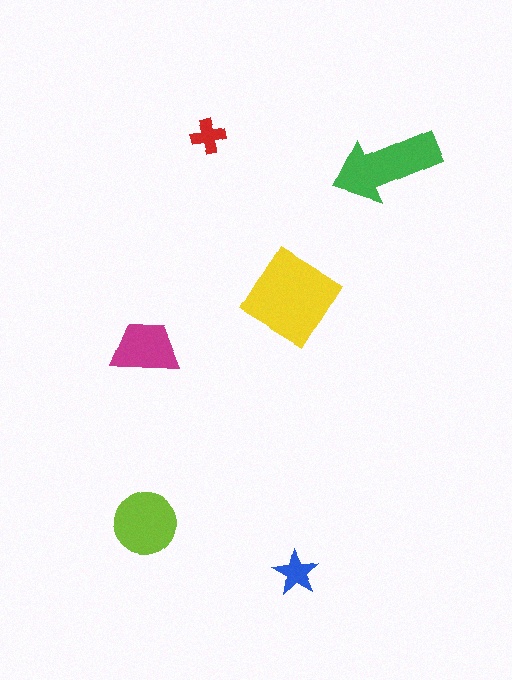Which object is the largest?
The yellow diamond.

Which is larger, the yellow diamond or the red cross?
The yellow diamond.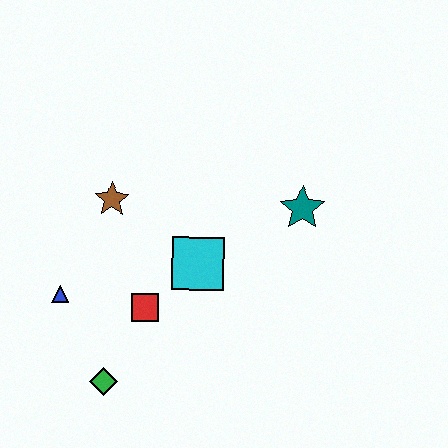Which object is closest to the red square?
The cyan square is closest to the red square.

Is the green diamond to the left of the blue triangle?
No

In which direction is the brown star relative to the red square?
The brown star is above the red square.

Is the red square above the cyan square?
No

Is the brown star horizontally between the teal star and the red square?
No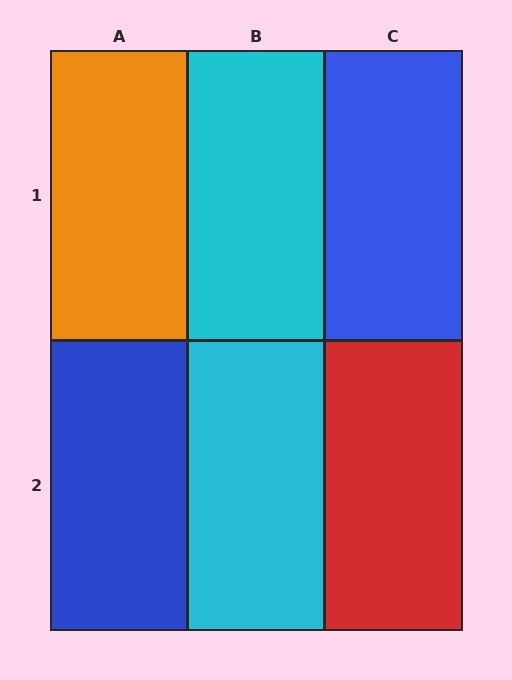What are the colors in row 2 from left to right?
Blue, cyan, red.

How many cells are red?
1 cell is red.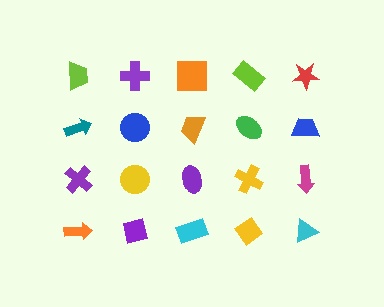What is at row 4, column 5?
A cyan triangle.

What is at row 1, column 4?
A lime rectangle.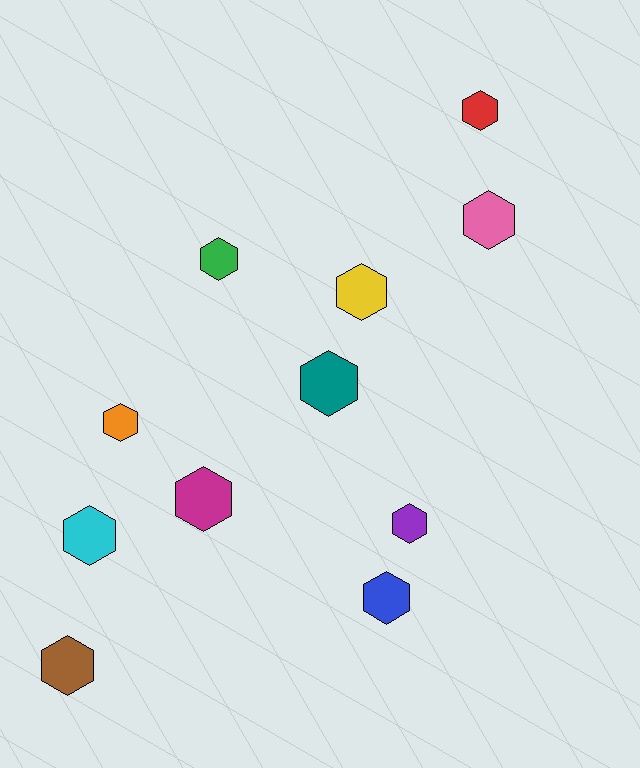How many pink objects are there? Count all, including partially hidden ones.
There is 1 pink object.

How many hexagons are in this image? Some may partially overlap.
There are 11 hexagons.